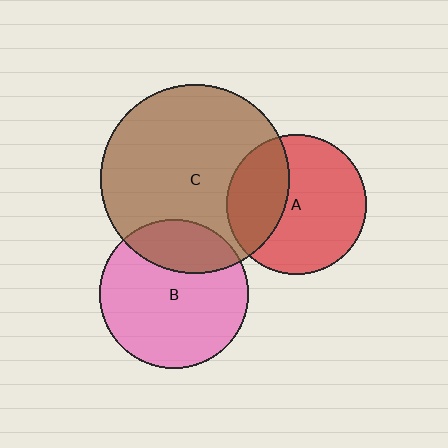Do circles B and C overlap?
Yes.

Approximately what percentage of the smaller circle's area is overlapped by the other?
Approximately 25%.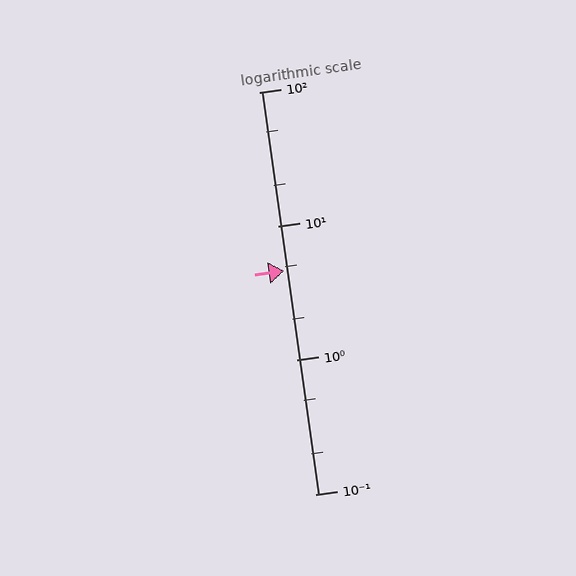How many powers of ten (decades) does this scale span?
The scale spans 3 decades, from 0.1 to 100.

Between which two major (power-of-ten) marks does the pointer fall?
The pointer is between 1 and 10.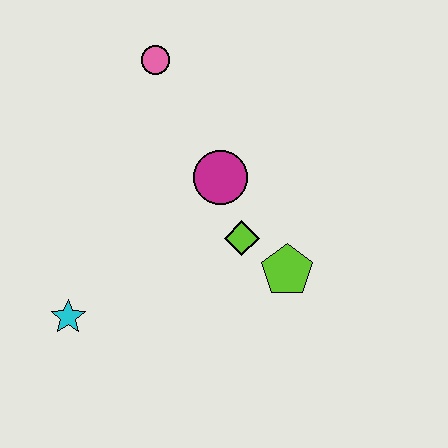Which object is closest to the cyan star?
The lime diamond is closest to the cyan star.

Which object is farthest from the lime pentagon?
The pink circle is farthest from the lime pentagon.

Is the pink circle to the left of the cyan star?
No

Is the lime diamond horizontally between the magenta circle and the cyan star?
No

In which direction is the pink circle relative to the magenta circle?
The pink circle is above the magenta circle.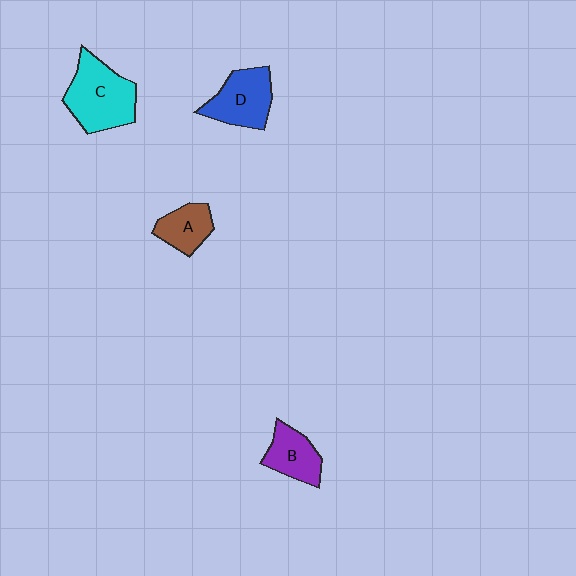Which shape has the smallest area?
Shape A (brown).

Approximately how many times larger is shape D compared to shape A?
Approximately 1.5 times.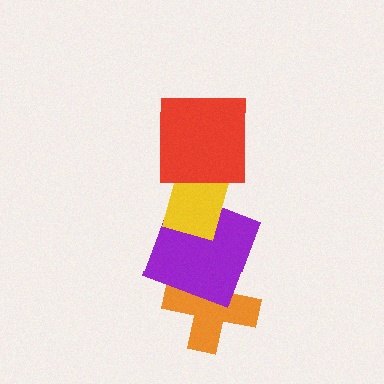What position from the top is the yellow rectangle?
The yellow rectangle is 2nd from the top.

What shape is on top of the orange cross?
The purple square is on top of the orange cross.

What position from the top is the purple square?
The purple square is 3rd from the top.